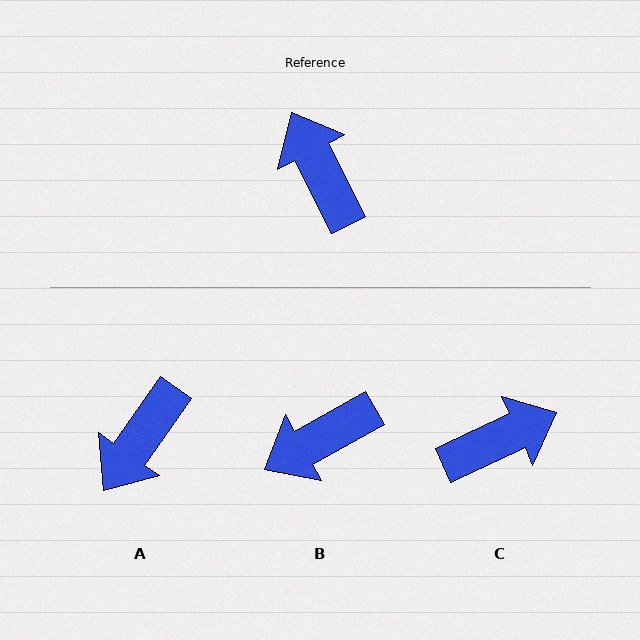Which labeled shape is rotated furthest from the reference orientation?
A, about 117 degrees away.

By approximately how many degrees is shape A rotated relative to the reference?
Approximately 117 degrees counter-clockwise.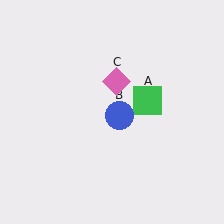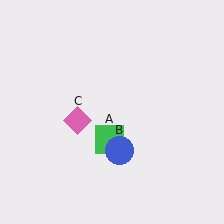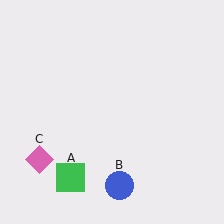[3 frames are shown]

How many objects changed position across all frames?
3 objects changed position: green square (object A), blue circle (object B), pink diamond (object C).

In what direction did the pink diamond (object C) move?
The pink diamond (object C) moved down and to the left.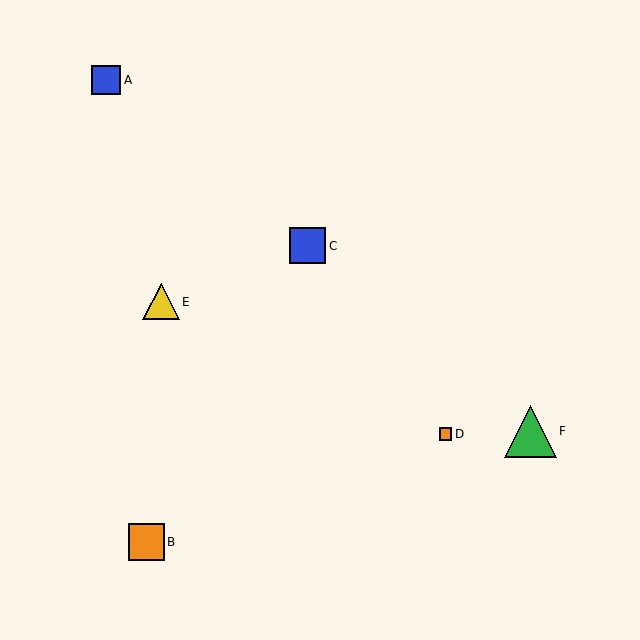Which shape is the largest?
The green triangle (labeled F) is the largest.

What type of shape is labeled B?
Shape B is an orange square.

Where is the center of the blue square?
The center of the blue square is at (106, 80).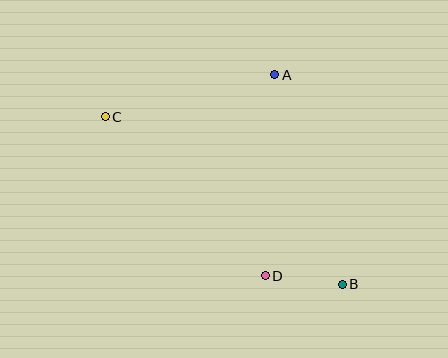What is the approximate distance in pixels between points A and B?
The distance between A and B is approximately 220 pixels.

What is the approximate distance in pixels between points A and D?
The distance between A and D is approximately 201 pixels.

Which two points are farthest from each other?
Points B and C are farthest from each other.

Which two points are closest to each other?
Points B and D are closest to each other.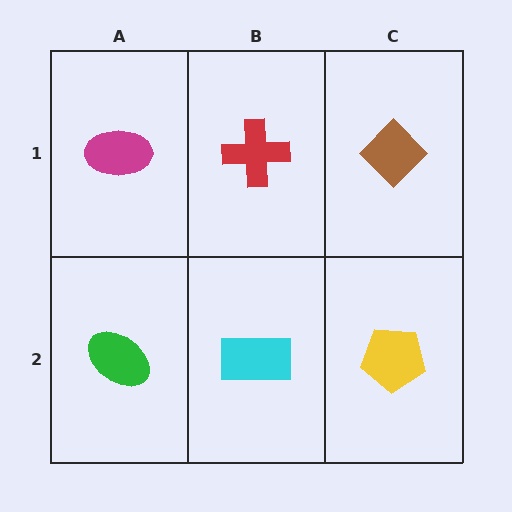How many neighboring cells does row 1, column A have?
2.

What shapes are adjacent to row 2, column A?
A magenta ellipse (row 1, column A), a cyan rectangle (row 2, column B).